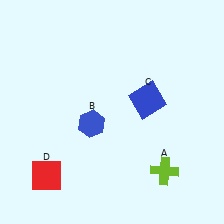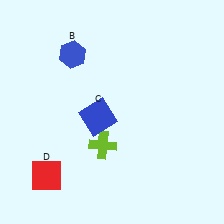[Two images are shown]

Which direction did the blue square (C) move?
The blue square (C) moved left.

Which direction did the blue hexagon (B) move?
The blue hexagon (B) moved up.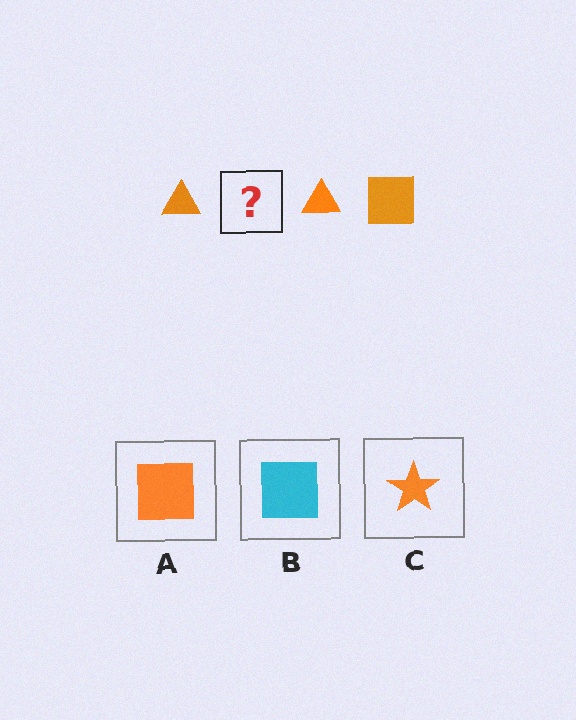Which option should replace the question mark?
Option A.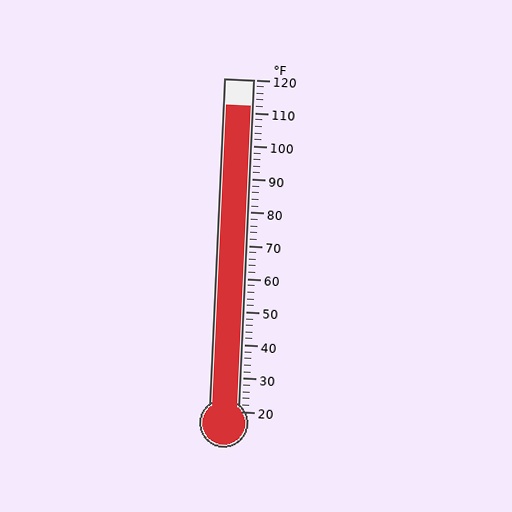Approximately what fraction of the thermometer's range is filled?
The thermometer is filled to approximately 90% of its range.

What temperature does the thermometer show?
The thermometer shows approximately 112°F.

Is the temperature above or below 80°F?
The temperature is above 80°F.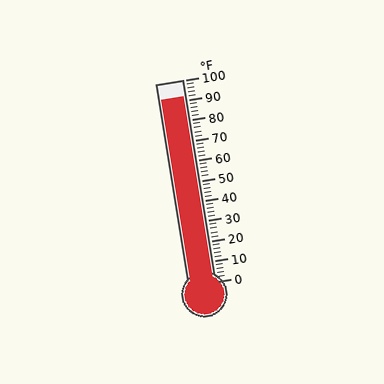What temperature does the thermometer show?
The thermometer shows approximately 92°F.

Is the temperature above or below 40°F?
The temperature is above 40°F.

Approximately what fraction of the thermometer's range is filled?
The thermometer is filled to approximately 90% of its range.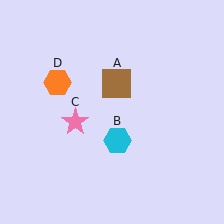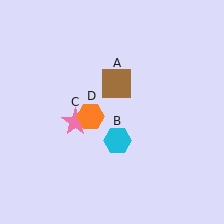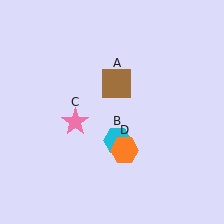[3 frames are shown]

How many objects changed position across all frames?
1 object changed position: orange hexagon (object D).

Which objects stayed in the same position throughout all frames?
Brown square (object A) and cyan hexagon (object B) and pink star (object C) remained stationary.